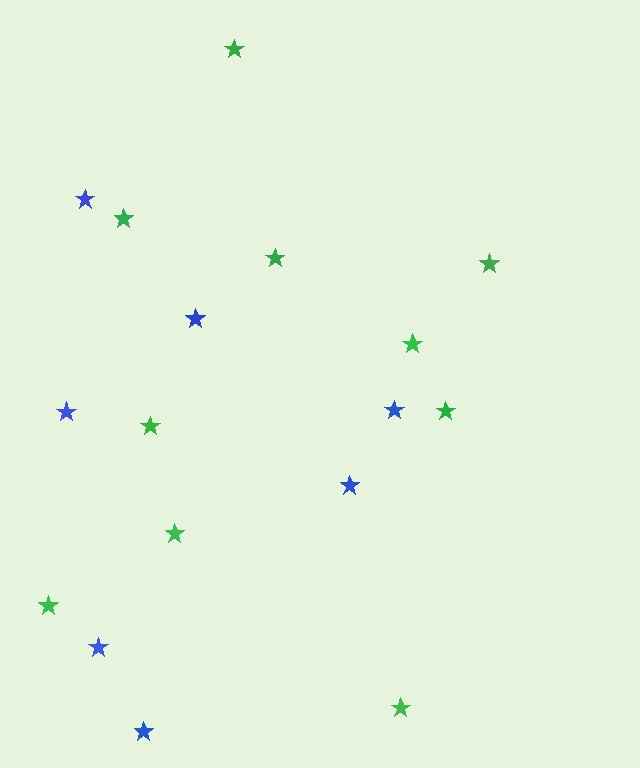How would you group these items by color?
There are 2 groups: one group of green stars (10) and one group of blue stars (7).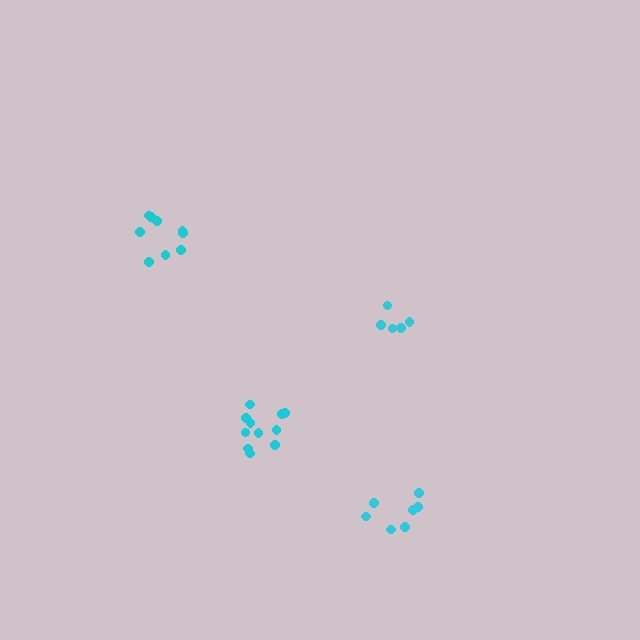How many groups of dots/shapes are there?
There are 4 groups.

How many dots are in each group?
Group 1: 11 dots, Group 2: 9 dots, Group 3: 5 dots, Group 4: 7 dots (32 total).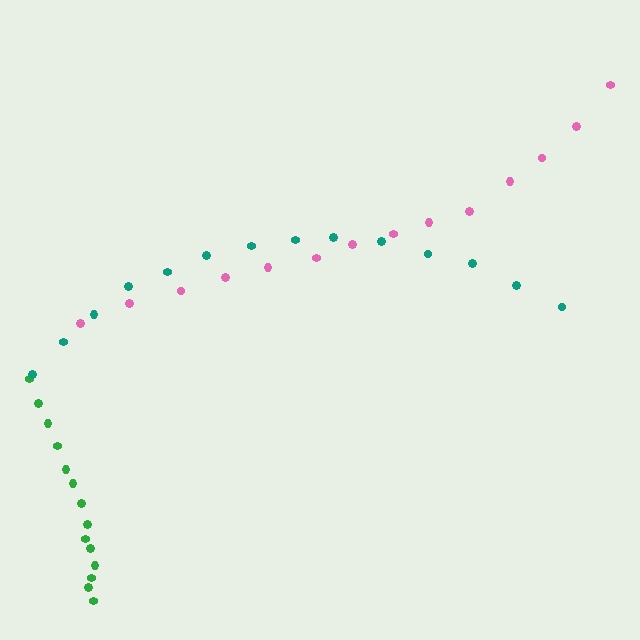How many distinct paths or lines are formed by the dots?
There are 3 distinct paths.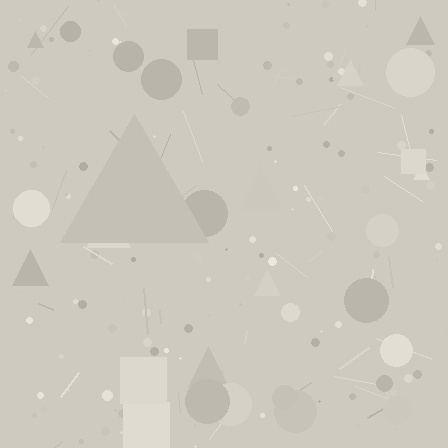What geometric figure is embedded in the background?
A triangle is embedded in the background.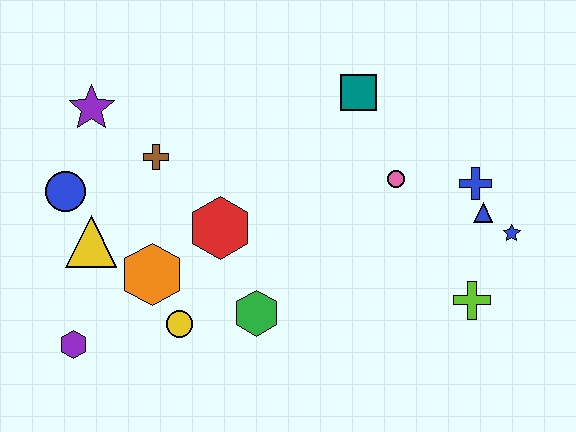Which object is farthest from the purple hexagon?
The blue star is farthest from the purple hexagon.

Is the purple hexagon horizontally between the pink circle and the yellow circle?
No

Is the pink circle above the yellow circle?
Yes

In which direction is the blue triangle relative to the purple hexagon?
The blue triangle is to the right of the purple hexagon.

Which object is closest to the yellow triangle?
The blue circle is closest to the yellow triangle.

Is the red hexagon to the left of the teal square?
Yes